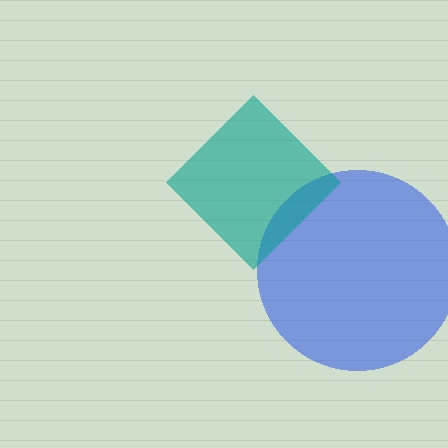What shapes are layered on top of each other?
The layered shapes are: a blue circle, a teal diamond.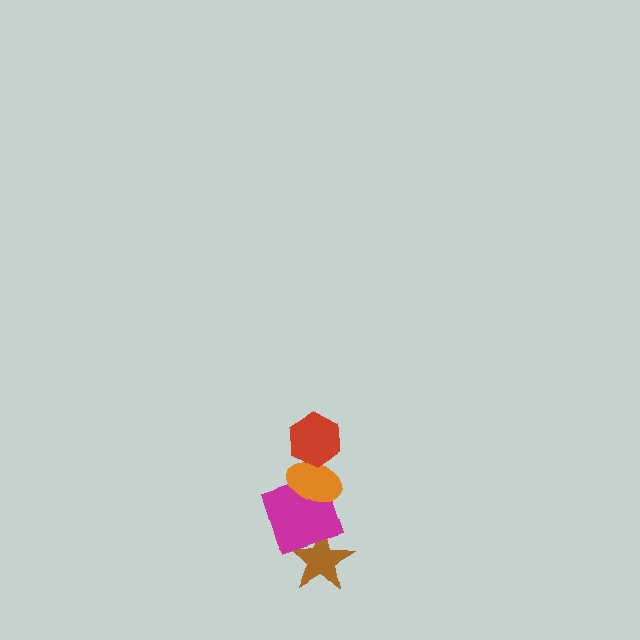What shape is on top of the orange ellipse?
The red hexagon is on top of the orange ellipse.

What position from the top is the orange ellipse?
The orange ellipse is 2nd from the top.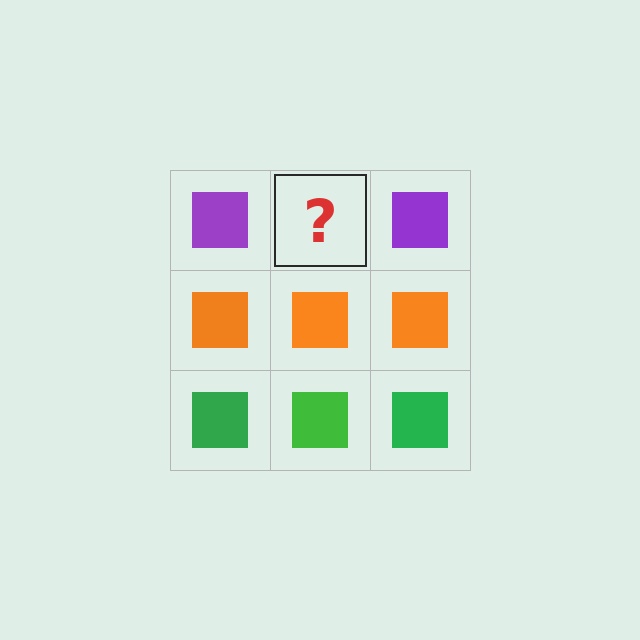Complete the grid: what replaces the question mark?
The question mark should be replaced with a purple square.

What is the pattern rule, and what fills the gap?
The rule is that each row has a consistent color. The gap should be filled with a purple square.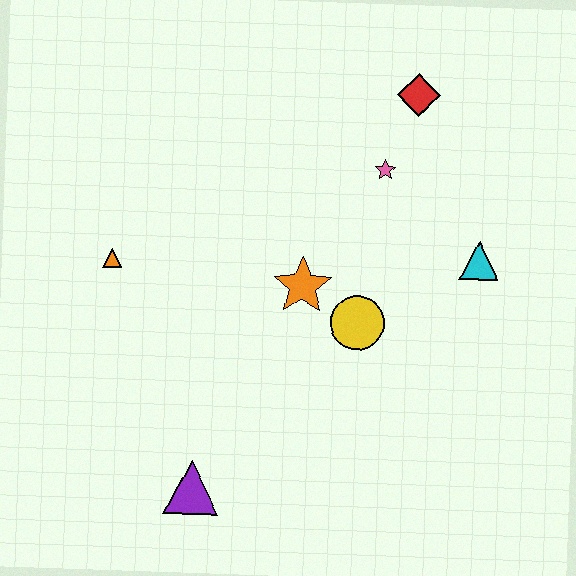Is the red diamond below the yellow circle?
No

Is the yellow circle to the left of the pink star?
Yes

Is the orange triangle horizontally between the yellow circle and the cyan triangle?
No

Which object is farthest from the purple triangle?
The red diamond is farthest from the purple triangle.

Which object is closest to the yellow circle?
The orange star is closest to the yellow circle.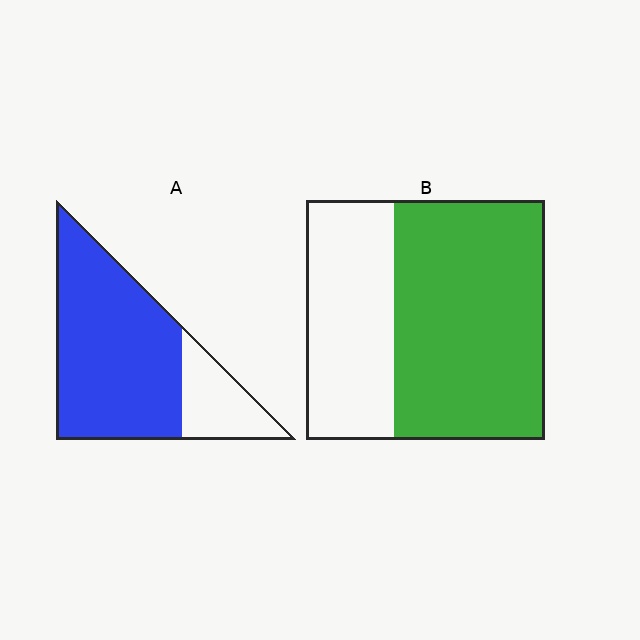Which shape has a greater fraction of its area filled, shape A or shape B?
Shape A.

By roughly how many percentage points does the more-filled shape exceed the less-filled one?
By roughly 15 percentage points (A over B).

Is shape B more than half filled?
Yes.